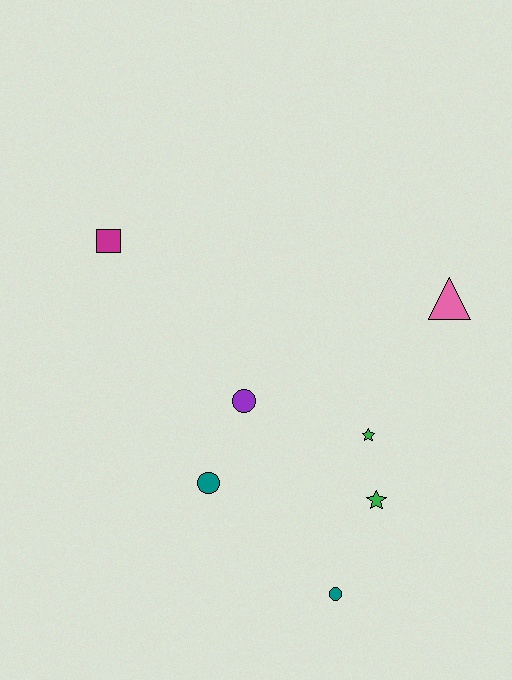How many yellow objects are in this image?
There are no yellow objects.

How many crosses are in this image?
There are no crosses.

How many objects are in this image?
There are 7 objects.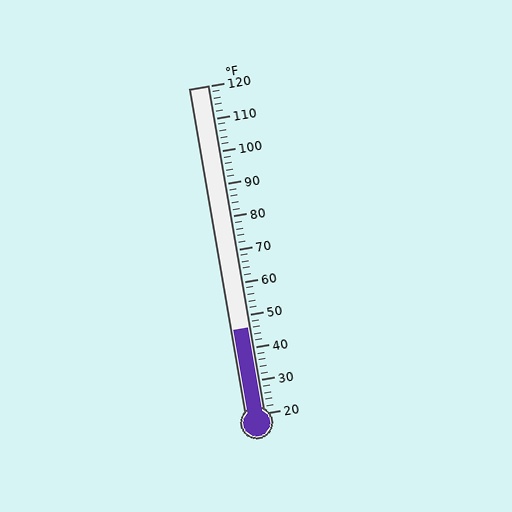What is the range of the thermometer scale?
The thermometer scale ranges from 20°F to 120°F.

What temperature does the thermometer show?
The thermometer shows approximately 46°F.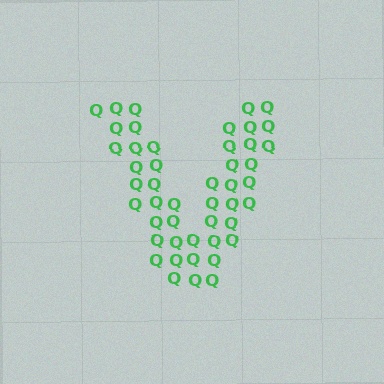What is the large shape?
The large shape is the letter V.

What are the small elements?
The small elements are letter Q's.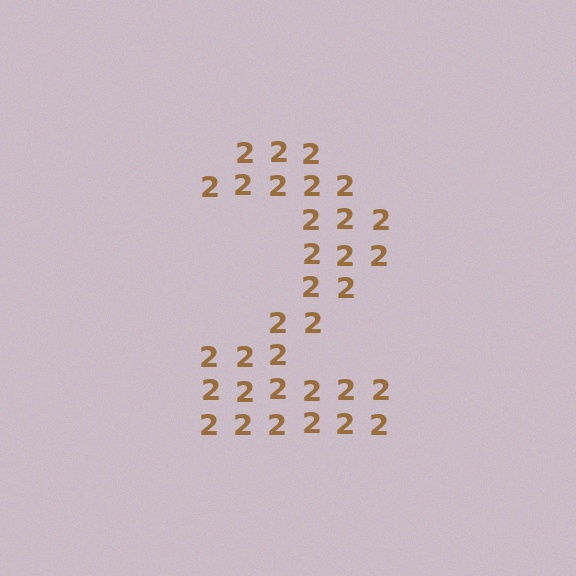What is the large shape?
The large shape is the digit 2.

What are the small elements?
The small elements are digit 2's.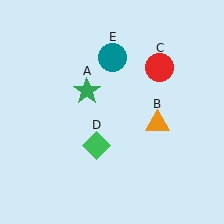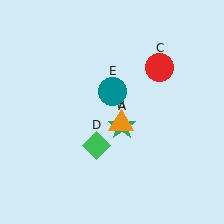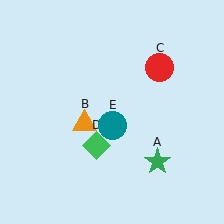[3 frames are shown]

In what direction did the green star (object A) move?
The green star (object A) moved down and to the right.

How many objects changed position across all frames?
3 objects changed position: green star (object A), orange triangle (object B), teal circle (object E).